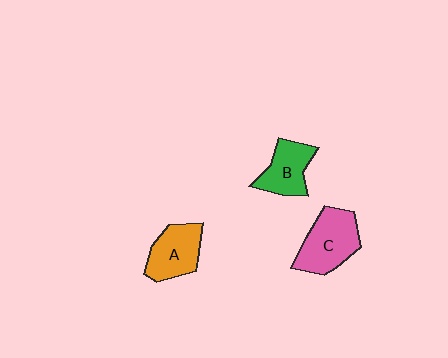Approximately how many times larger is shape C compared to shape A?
Approximately 1.2 times.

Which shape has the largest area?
Shape C (pink).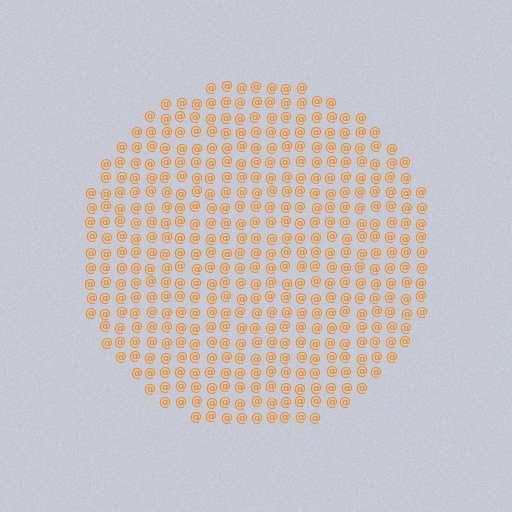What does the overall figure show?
The overall figure shows a circle.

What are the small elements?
The small elements are at signs.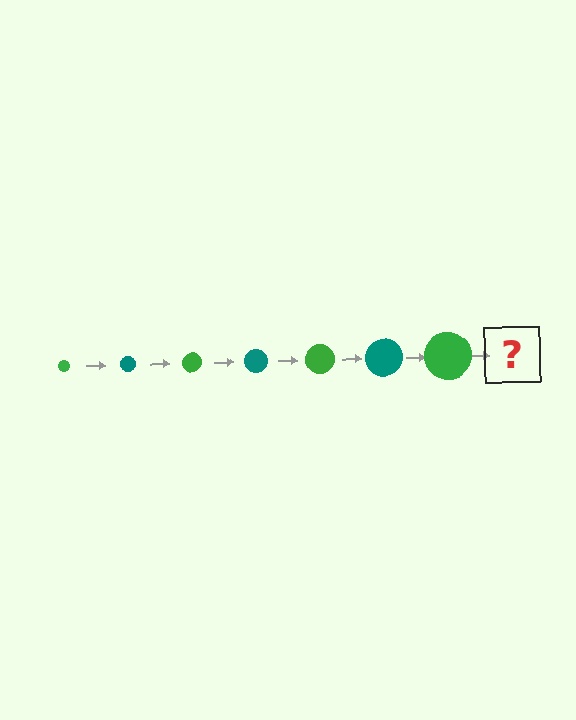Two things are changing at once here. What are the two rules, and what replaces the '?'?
The two rules are that the circle grows larger each step and the color cycles through green and teal. The '?' should be a teal circle, larger than the previous one.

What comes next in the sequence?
The next element should be a teal circle, larger than the previous one.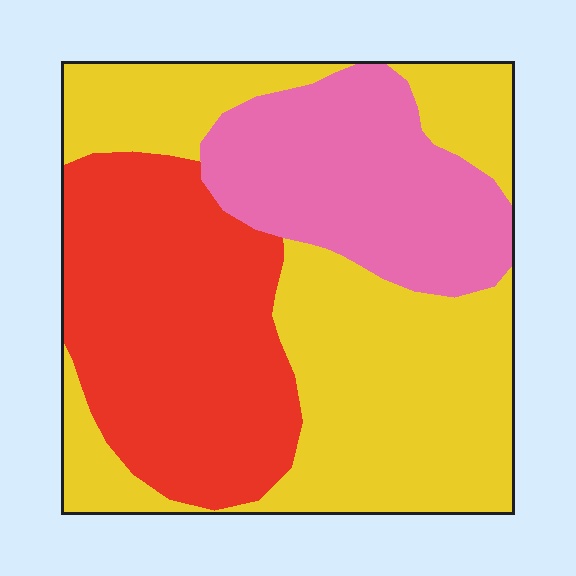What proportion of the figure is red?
Red takes up about one third (1/3) of the figure.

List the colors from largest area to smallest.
From largest to smallest: yellow, red, pink.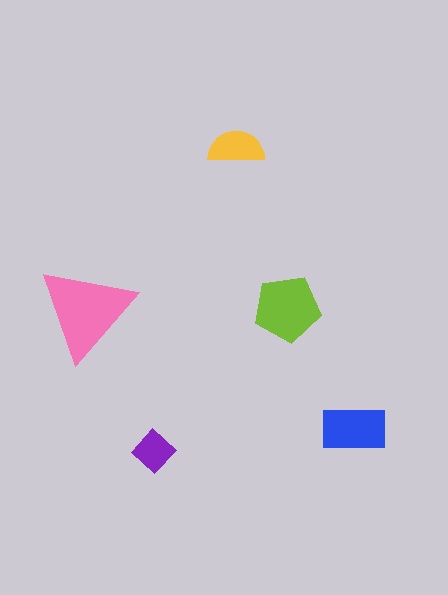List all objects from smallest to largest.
The purple diamond, the yellow semicircle, the blue rectangle, the lime pentagon, the pink triangle.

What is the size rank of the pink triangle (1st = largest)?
1st.